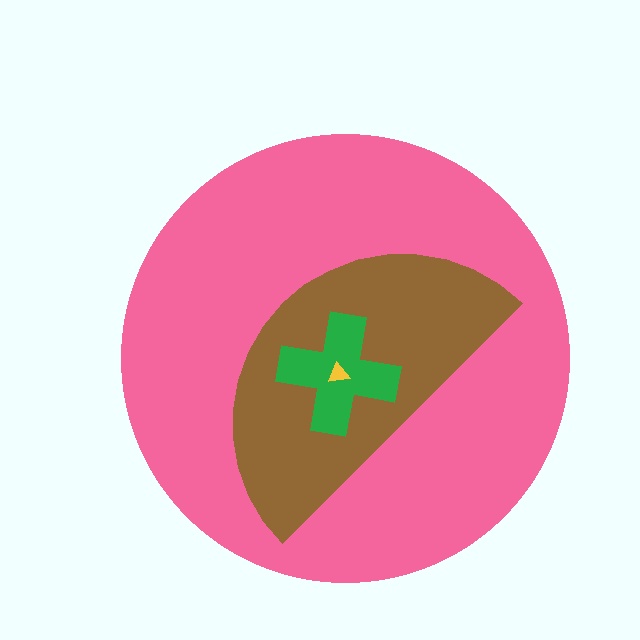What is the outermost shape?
The pink circle.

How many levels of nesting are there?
4.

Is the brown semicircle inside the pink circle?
Yes.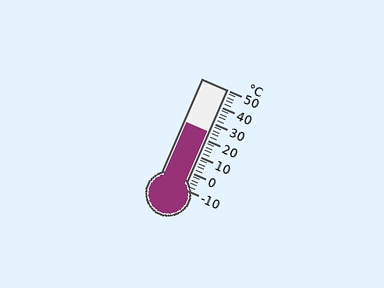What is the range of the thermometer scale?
The thermometer scale ranges from -10°C to 50°C.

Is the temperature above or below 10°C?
The temperature is above 10°C.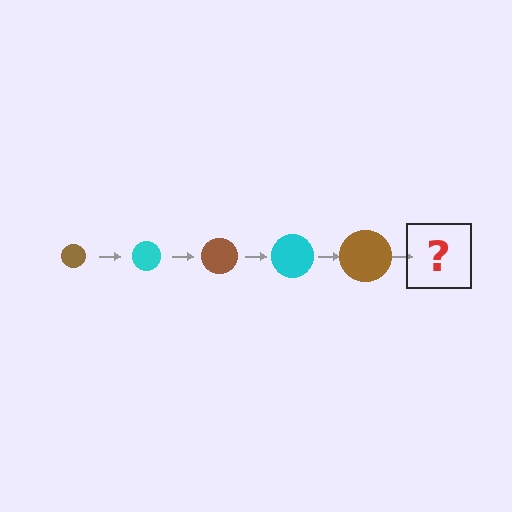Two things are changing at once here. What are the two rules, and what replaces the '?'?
The two rules are that the circle grows larger each step and the color cycles through brown and cyan. The '?' should be a cyan circle, larger than the previous one.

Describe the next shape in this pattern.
It should be a cyan circle, larger than the previous one.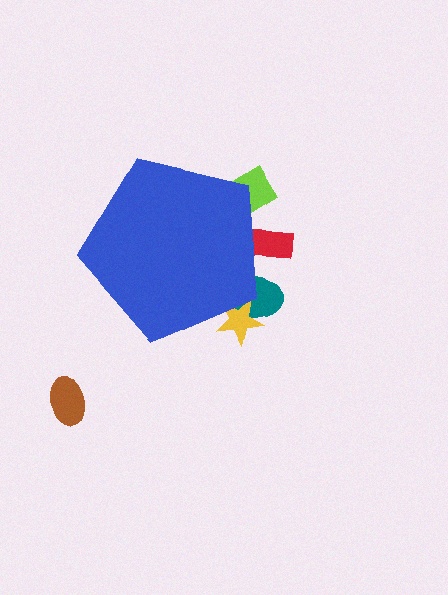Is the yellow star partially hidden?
Yes, the yellow star is partially hidden behind the blue pentagon.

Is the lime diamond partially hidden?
Yes, the lime diamond is partially hidden behind the blue pentagon.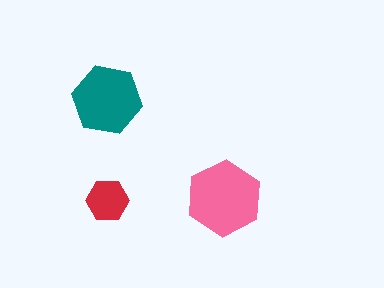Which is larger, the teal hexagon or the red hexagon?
The teal one.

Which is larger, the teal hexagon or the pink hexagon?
The pink one.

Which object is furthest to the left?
The teal hexagon is leftmost.